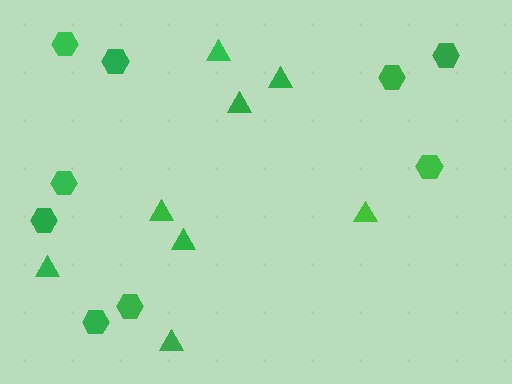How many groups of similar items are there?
There are 2 groups: one group of hexagons (9) and one group of triangles (8).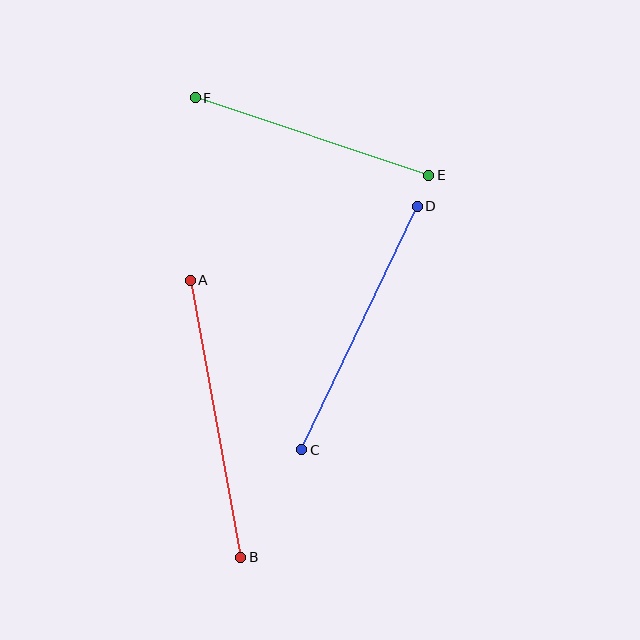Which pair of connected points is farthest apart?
Points A and B are farthest apart.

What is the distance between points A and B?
The distance is approximately 281 pixels.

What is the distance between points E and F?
The distance is approximately 246 pixels.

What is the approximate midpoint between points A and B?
The midpoint is at approximately (216, 419) pixels.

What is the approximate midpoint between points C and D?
The midpoint is at approximately (360, 328) pixels.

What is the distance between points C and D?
The distance is approximately 269 pixels.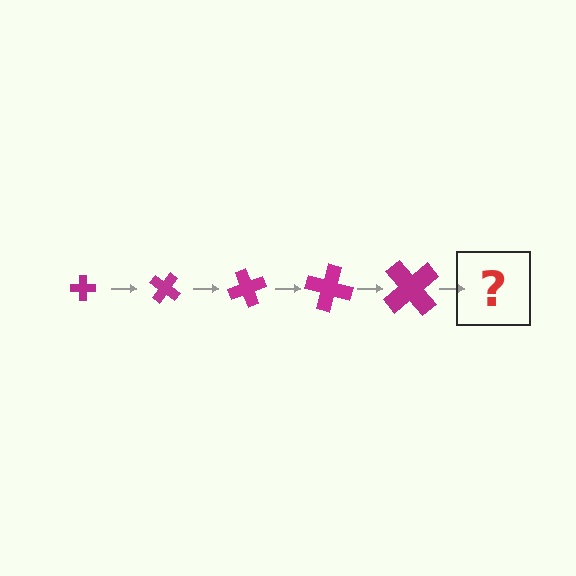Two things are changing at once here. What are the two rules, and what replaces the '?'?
The two rules are that the cross grows larger each step and it rotates 35 degrees each step. The '?' should be a cross, larger than the previous one and rotated 175 degrees from the start.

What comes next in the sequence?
The next element should be a cross, larger than the previous one and rotated 175 degrees from the start.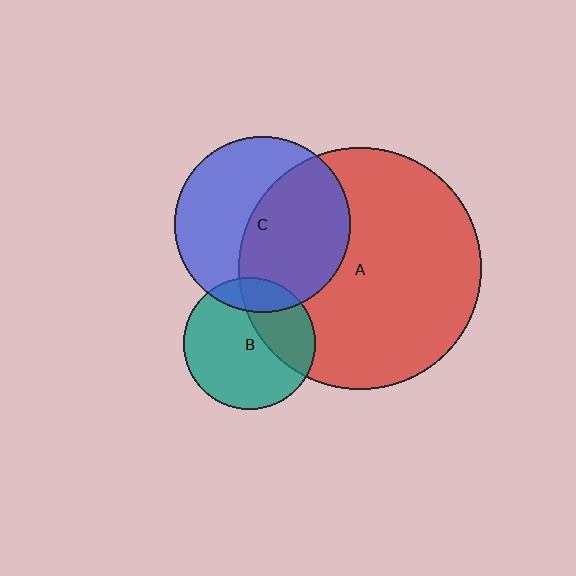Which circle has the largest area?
Circle A (red).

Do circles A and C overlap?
Yes.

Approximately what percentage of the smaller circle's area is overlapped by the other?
Approximately 50%.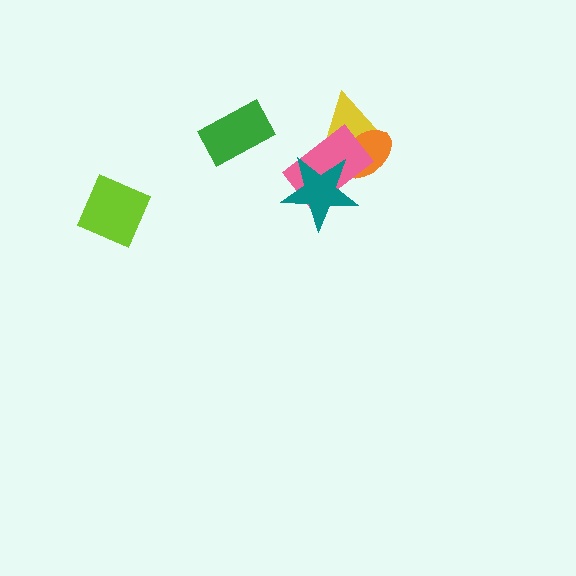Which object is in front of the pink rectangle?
The teal star is in front of the pink rectangle.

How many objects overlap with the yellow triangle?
2 objects overlap with the yellow triangle.